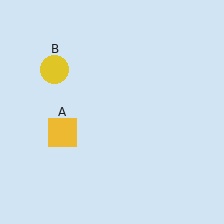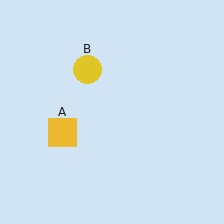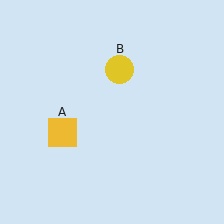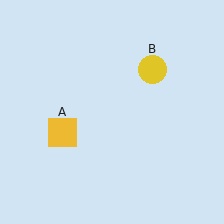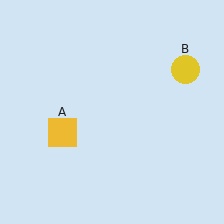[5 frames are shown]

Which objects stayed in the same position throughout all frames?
Yellow square (object A) remained stationary.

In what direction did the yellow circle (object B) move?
The yellow circle (object B) moved right.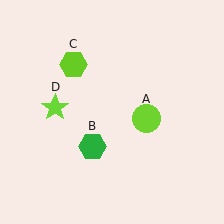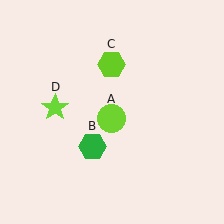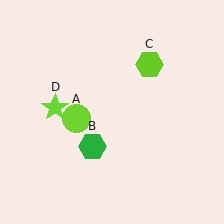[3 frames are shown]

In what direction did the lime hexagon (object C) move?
The lime hexagon (object C) moved right.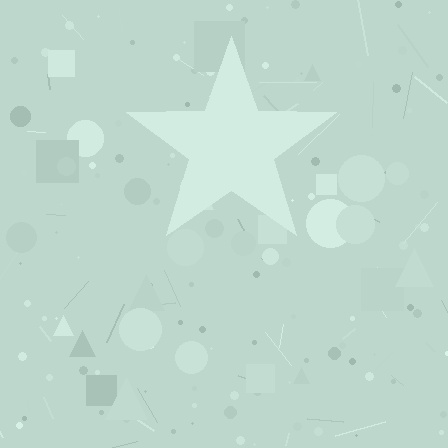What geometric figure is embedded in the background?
A star is embedded in the background.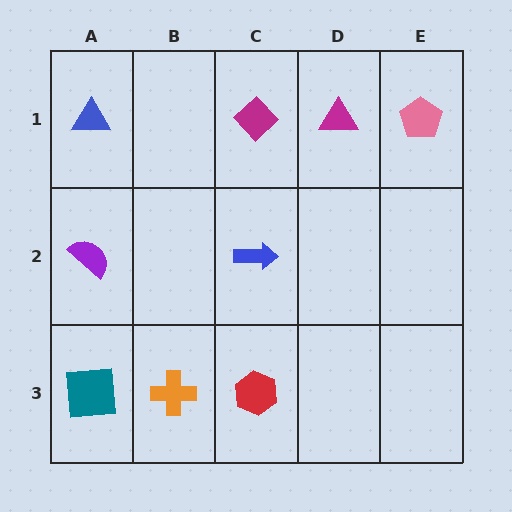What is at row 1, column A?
A blue triangle.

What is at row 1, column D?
A magenta triangle.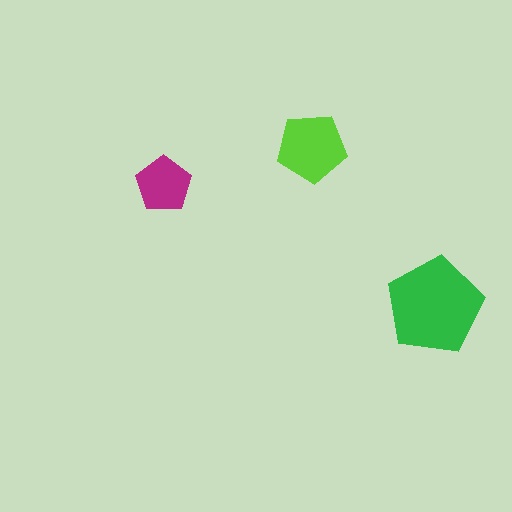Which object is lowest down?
The green pentagon is bottommost.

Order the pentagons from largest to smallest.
the green one, the lime one, the magenta one.